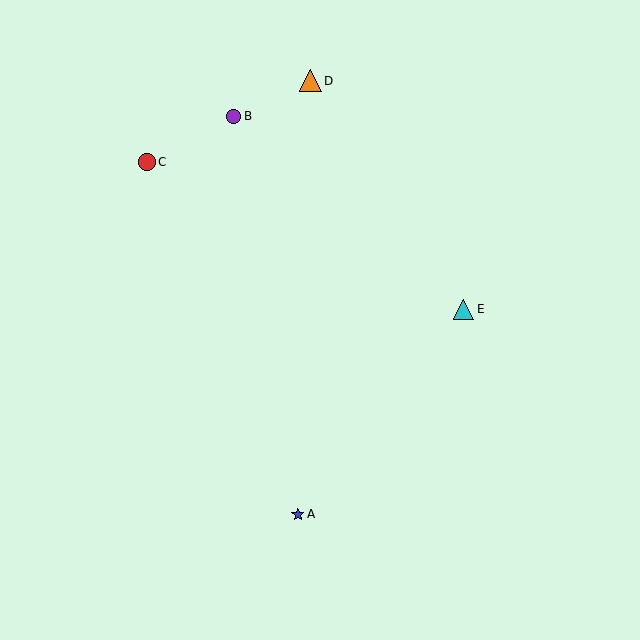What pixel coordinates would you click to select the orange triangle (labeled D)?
Click at (310, 81) to select the orange triangle D.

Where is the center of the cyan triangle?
The center of the cyan triangle is at (464, 309).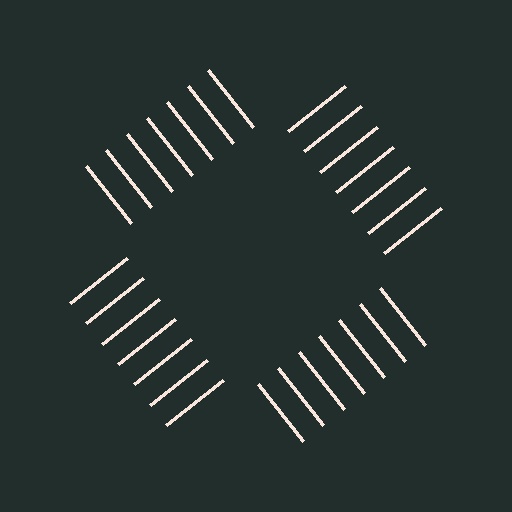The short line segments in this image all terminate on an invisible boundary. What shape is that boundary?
An illusory square — the line segments terminate on its edges but no continuous stroke is drawn.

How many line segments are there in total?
28 — 7 along each of the 4 edges.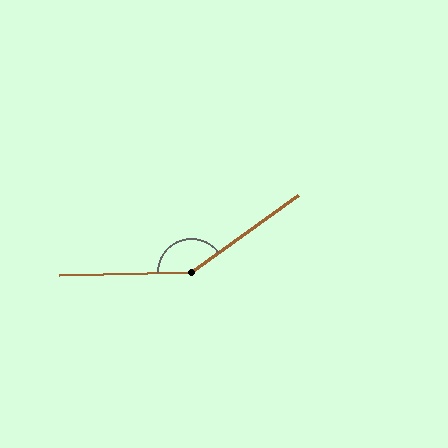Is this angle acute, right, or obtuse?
It is obtuse.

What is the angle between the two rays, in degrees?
Approximately 146 degrees.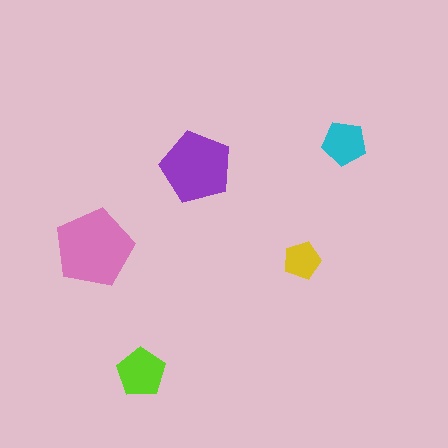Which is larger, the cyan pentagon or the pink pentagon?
The pink one.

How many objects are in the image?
There are 5 objects in the image.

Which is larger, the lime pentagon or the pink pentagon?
The pink one.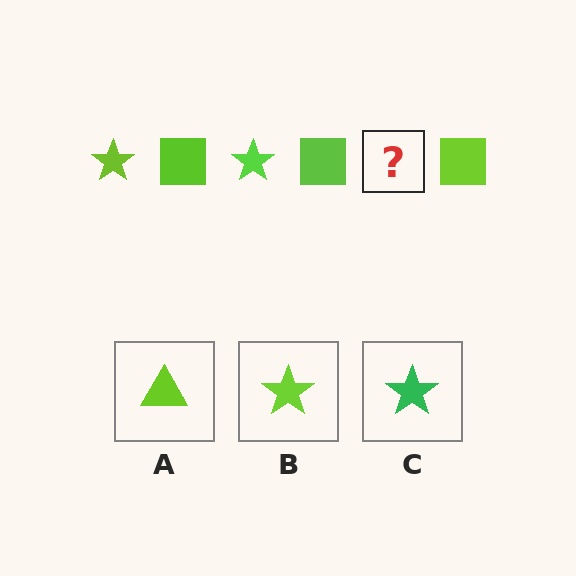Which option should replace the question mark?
Option B.